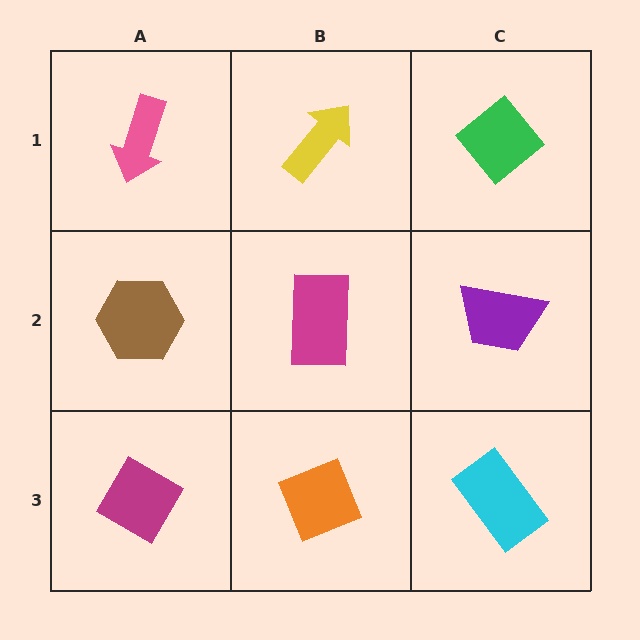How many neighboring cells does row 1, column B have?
3.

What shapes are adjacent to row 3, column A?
A brown hexagon (row 2, column A), an orange diamond (row 3, column B).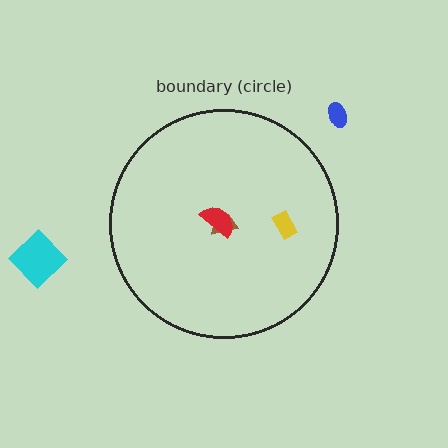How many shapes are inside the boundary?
3 inside, 2 outside.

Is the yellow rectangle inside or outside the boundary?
Inside.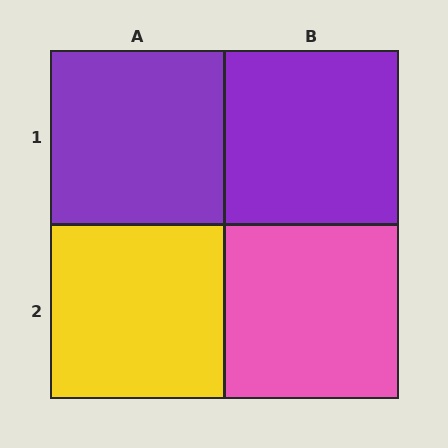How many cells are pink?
1 cell is pink.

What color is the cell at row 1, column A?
Purple.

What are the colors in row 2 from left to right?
Yellow, pink.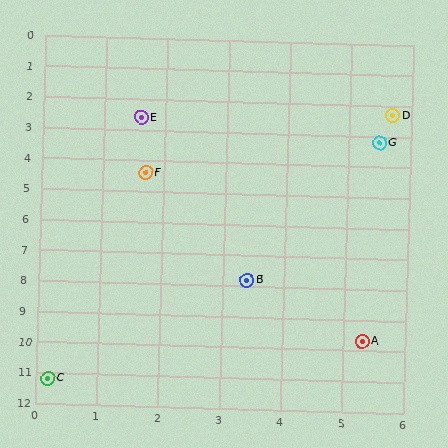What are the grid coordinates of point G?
Point G is at approximately (5.5, 3.2).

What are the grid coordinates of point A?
Point A is at approximately (5.3, 9.7).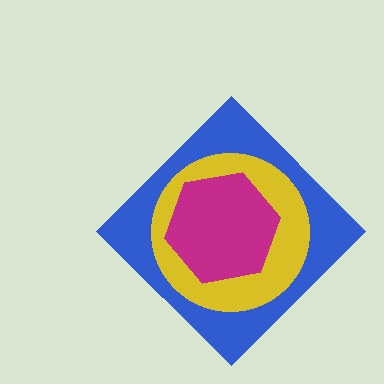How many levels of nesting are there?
3.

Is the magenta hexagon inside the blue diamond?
Yes.